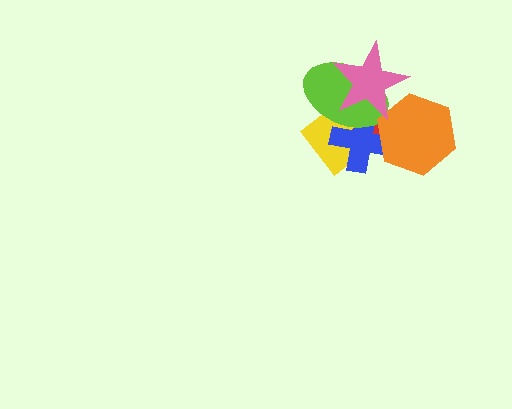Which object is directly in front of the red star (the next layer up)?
The blue cross is directly in front of the red star.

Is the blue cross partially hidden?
Yes, it is partially covered by another shape.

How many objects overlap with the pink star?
5 objects overlap with the pink star.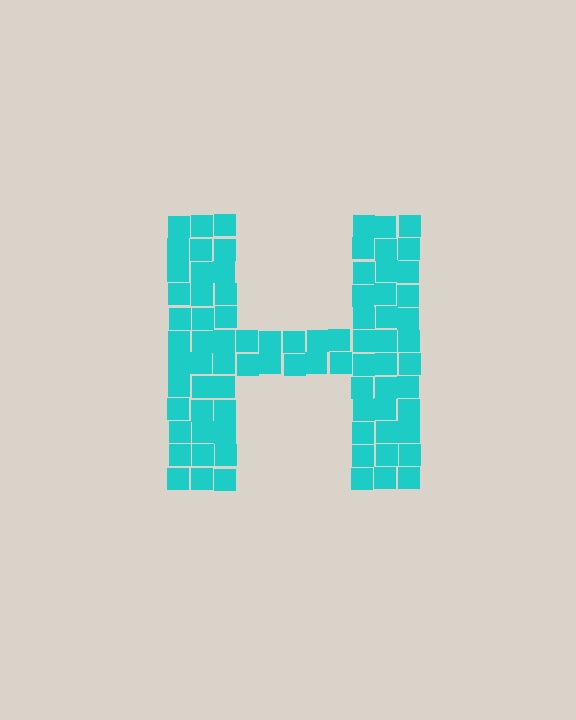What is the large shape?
The large shape is the letter H.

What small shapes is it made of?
It is made of small squares.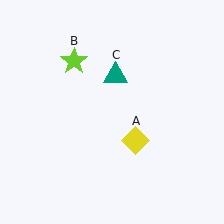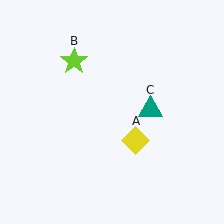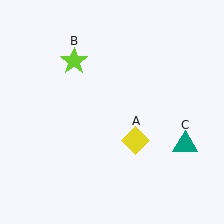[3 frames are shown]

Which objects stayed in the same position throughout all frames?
Yellow diamond (object A) and lime star (object B) remained stationary.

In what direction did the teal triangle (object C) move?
The teal triangle (object C) moved down and to the right.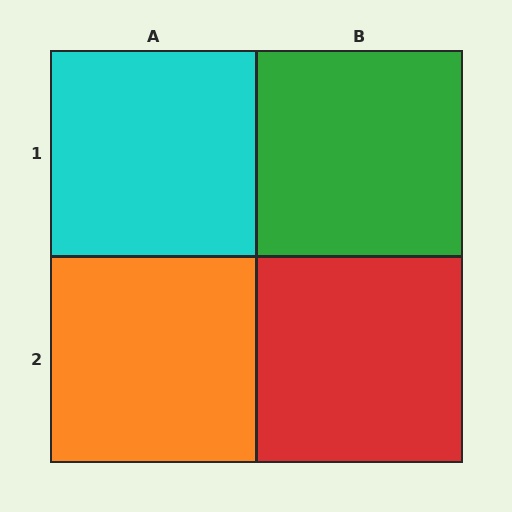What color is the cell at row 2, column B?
Red.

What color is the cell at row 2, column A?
Orange.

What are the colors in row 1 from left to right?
Cyan, green.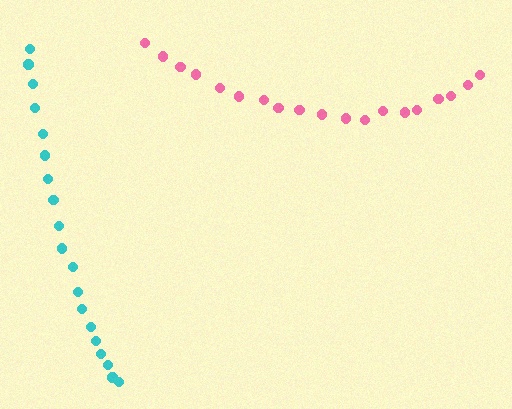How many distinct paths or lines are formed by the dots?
There are 2 distinct paths.